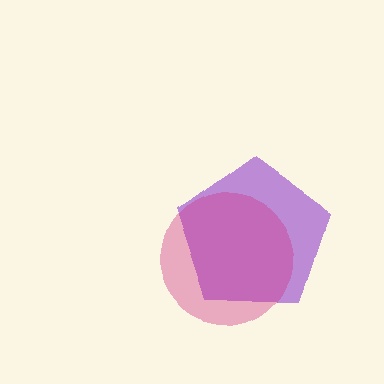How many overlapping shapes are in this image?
There are 2 overlapping shapes in the image.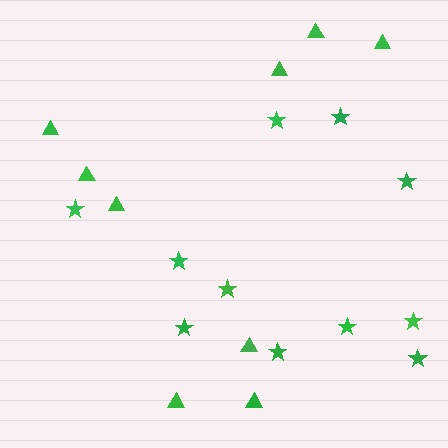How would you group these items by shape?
There are 2 groups: one group of triangles (9) and one group of stars (11).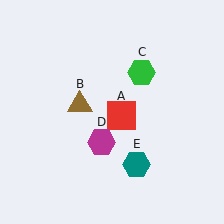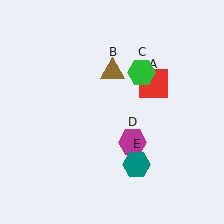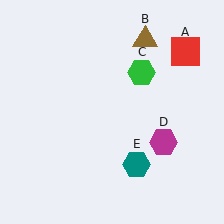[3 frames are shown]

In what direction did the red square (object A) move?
The red square (object A) moved up and to the right.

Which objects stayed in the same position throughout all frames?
Green hexagon (object C) and teal hexagon (object E) remained stationary.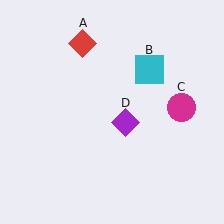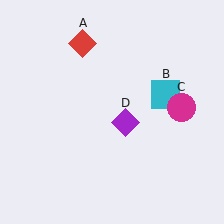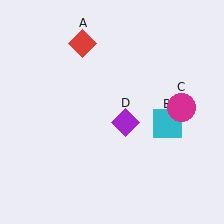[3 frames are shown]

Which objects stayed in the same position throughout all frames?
Red diamond (object A) and magenta circle (object C) and purple diamond (object D) remained stationary.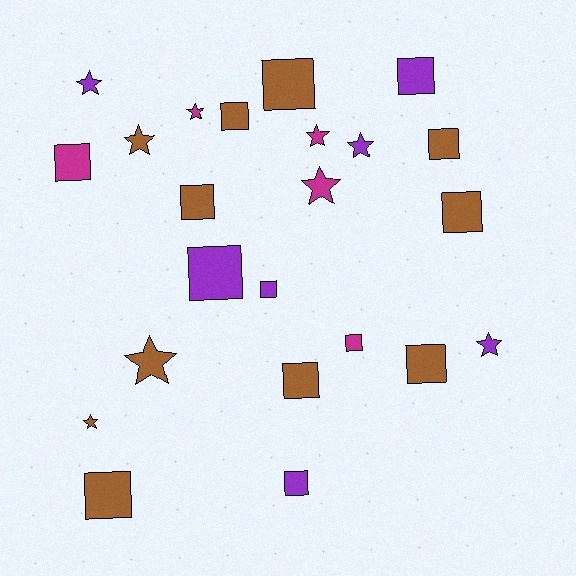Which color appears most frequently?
Brown, with 11 objects.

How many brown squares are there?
There are 8 brown squares.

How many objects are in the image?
There are 23 objects.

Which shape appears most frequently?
Square, with 14 objects.